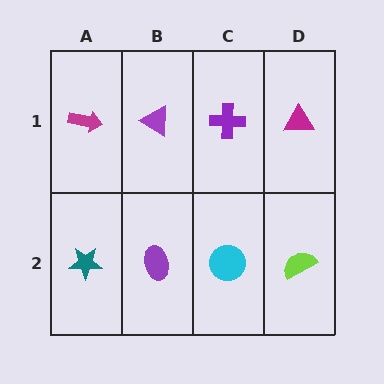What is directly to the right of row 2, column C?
A lime semicircle.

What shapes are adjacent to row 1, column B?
A purple ellipse (row 2, column B), a magenta arrow (row 1, column A), a purple cross (row 1, column C).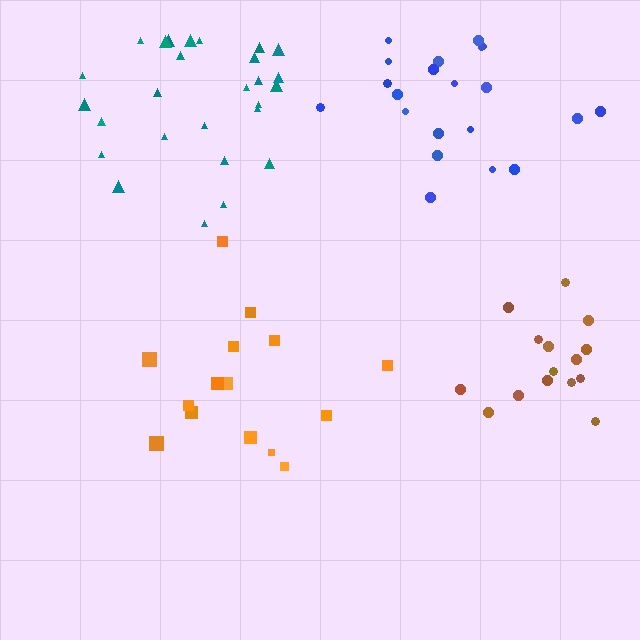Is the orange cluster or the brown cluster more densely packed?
Brown.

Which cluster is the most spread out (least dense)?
Orange.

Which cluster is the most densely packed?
Brown.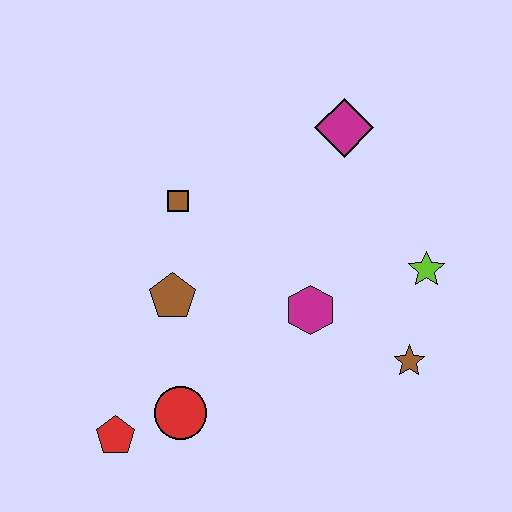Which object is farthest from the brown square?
The brown star is farthest from the brown square.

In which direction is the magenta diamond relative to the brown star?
The magenta diamond is above the brown star.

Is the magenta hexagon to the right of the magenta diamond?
No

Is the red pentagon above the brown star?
No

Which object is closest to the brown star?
The lime star is closest to the brown star.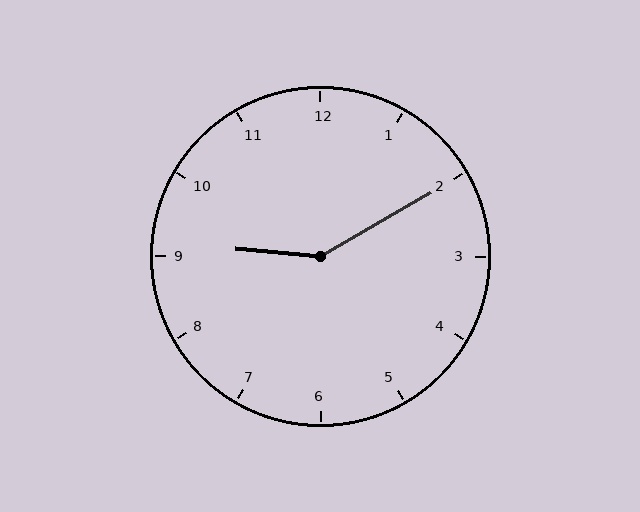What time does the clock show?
9:10.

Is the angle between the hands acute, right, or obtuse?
It is obtuse.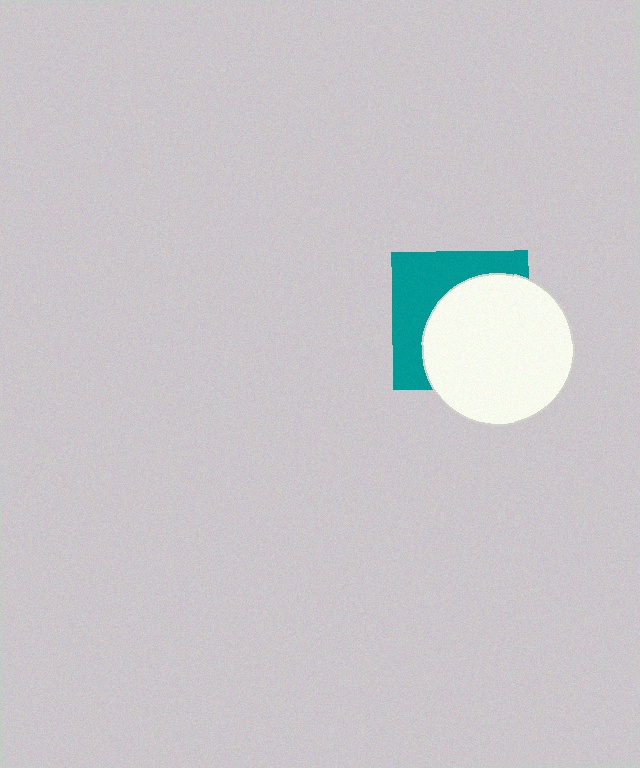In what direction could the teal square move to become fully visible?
The teal square could move toward the upper-left. That would shift it out from behind the white circle entirely.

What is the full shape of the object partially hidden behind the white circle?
The partially hidden object is a teal square.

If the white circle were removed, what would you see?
You would see the complete teal square.